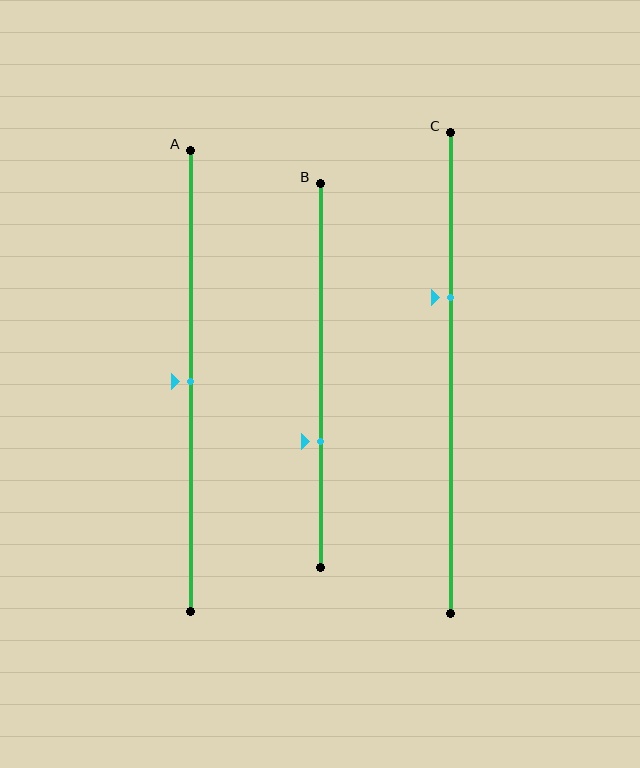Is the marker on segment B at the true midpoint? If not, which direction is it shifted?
No, the marker on segment B is shifted downward by about 17% of the segment length.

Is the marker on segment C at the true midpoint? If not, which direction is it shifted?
No, the marker on segment C is shifted upward by about 16% of the segment length.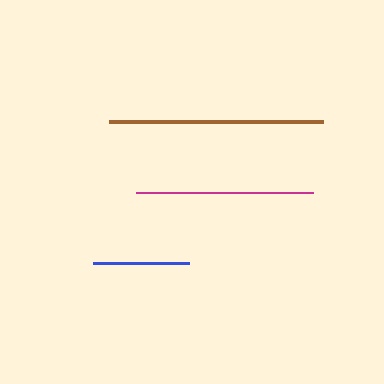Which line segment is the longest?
The brown line is the longest at approximately 214 pixels.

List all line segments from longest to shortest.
From longest to shortest: brown, magenta, blue.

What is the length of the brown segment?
The brown segment is approximately 214 pixels long.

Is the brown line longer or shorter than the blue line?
The brown line is longer than the blue line.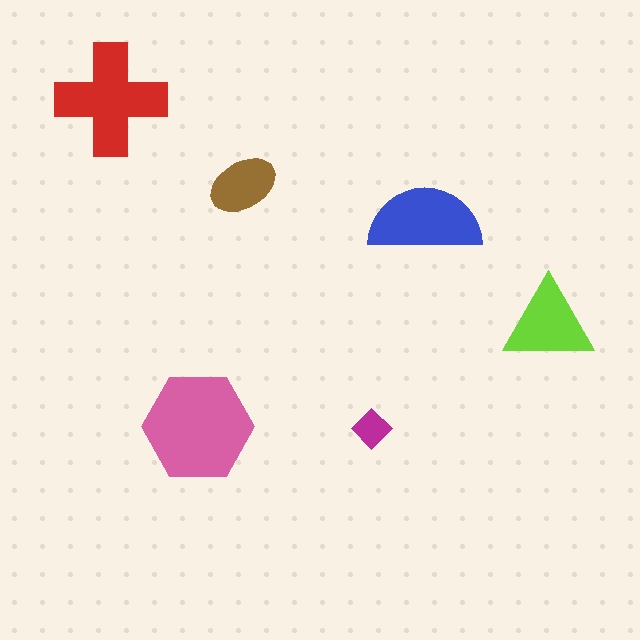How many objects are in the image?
There are 6 objects in the image.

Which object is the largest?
The pink hexagon.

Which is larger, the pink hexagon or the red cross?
The pink hexagon.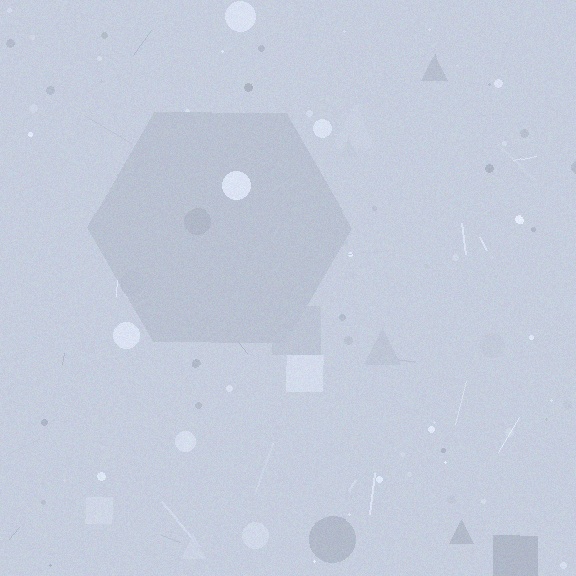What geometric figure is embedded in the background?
A hexagon is embedded in the background.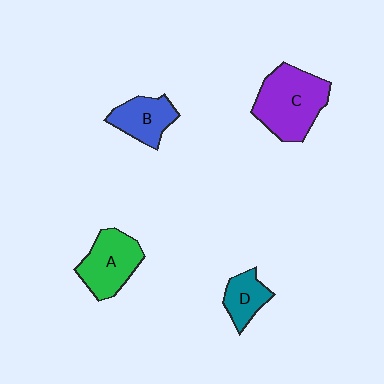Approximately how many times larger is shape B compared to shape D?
Approximately 1.3 times.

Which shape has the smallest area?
Shape D (teal).